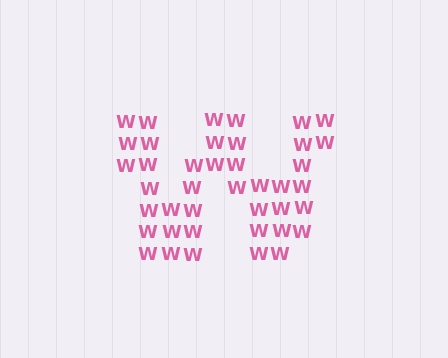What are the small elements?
The small elements are letter W's.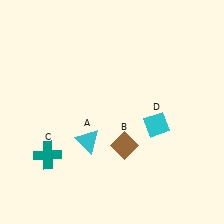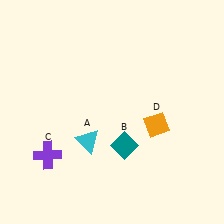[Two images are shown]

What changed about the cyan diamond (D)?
In Image 1, D is cyan. In Image 2, it changed to orange.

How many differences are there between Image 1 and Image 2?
There are 3 differences between the two images.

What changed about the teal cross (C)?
In Image 1, C is teal. In Image 2, it changed to purple.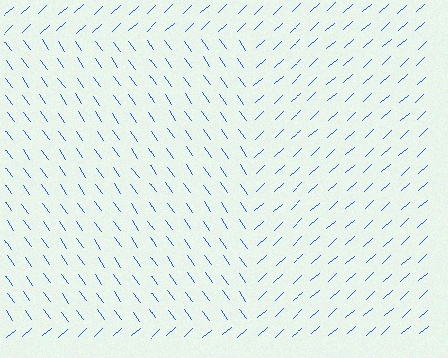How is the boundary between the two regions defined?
The boundary is defined purely by a change in line orientation (approximately 83 degrees difference). All lines are the same color and thickness.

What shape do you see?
I see a rectangle.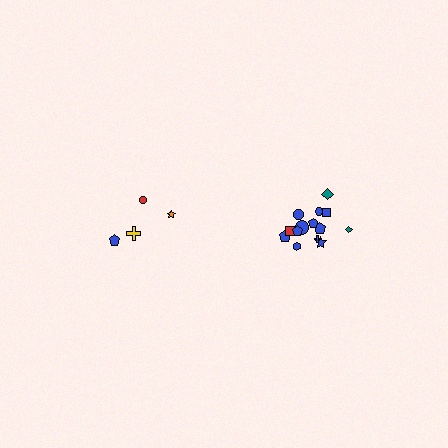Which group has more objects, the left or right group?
The right group.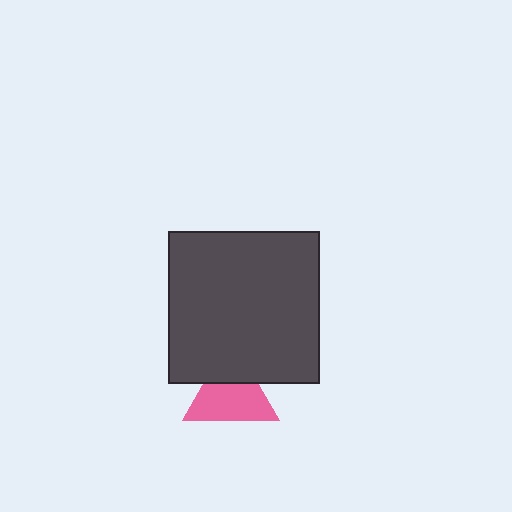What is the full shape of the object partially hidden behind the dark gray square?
The partially hidden object is a pink triangle.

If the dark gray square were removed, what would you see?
You would see the complete pink triangle.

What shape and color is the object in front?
The object in front is a dark gray square.